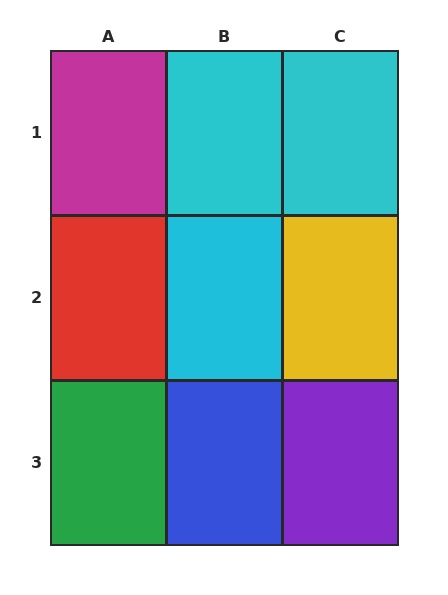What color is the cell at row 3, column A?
Green.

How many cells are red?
1 cell is red.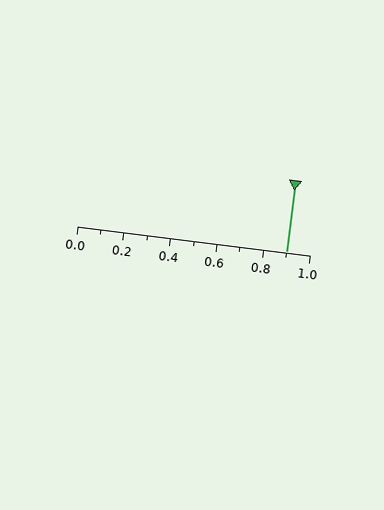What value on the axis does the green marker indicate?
The marker indicates approximately 0.9.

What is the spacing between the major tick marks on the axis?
The major ticks are spaced 0.2 apart.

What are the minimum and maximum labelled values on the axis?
The axis runs from 0.0 to 1.0.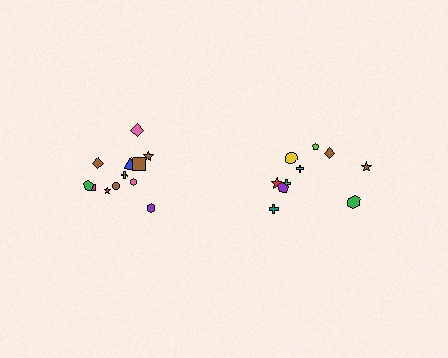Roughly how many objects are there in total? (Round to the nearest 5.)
Roughly 20 objects in total.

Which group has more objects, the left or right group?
The left group.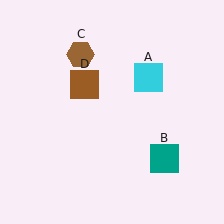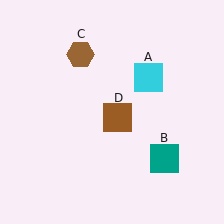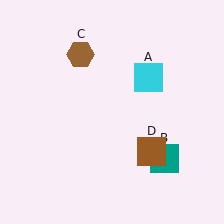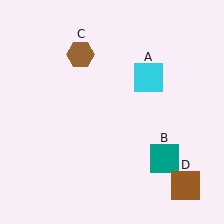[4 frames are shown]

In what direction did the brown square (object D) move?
The brown square (object D) moved down and to the right.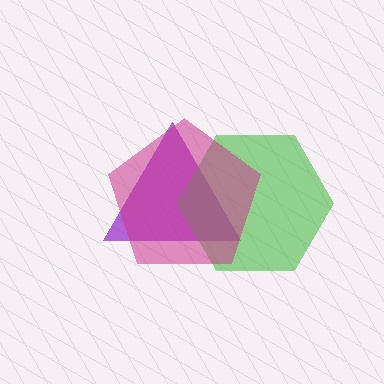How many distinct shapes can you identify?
There are 3 distinct shapes: a purple triangle, a green hexagon, a magenta pentagon.